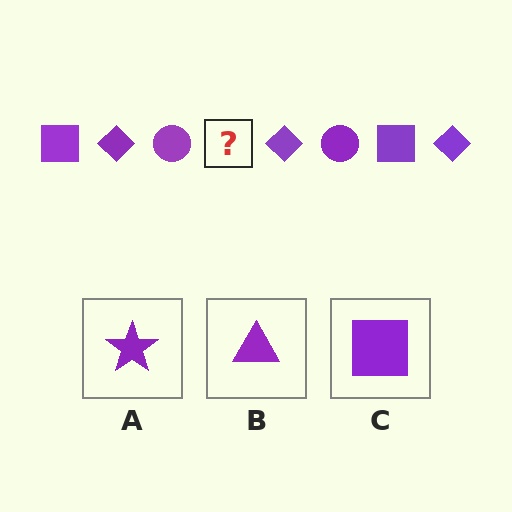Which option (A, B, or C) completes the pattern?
C.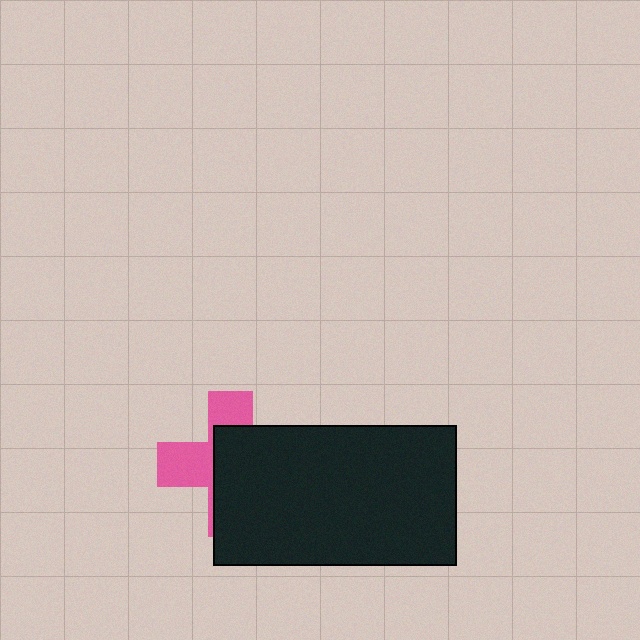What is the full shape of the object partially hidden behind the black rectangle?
The partially hidden object is a pink cross.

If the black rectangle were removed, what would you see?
You would see the complete pink cross.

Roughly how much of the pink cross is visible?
A small part of it is visible (roughly 40%).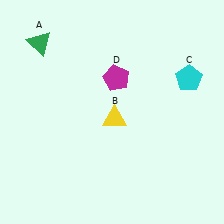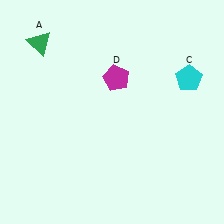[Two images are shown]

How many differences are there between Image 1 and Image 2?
There is 1 difference between the two images.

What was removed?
The yellow triangle (B) was removed in Image 2.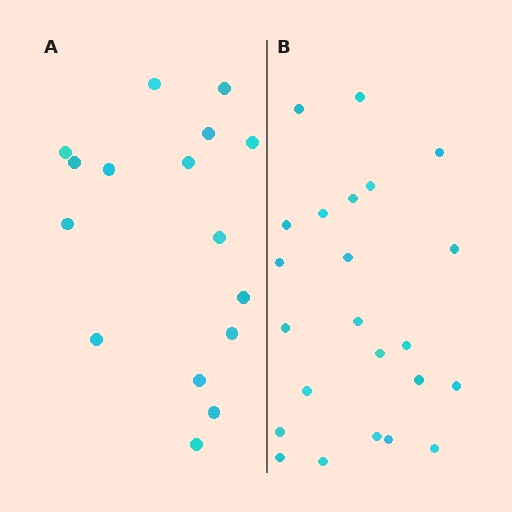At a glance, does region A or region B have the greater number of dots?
Region B (the right region) has more dots.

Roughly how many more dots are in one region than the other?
Region B has roughly 8 or so more dots than region A.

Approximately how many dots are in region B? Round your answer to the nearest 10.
About 20 dots. (The exact count is 23, which rounds to 20.)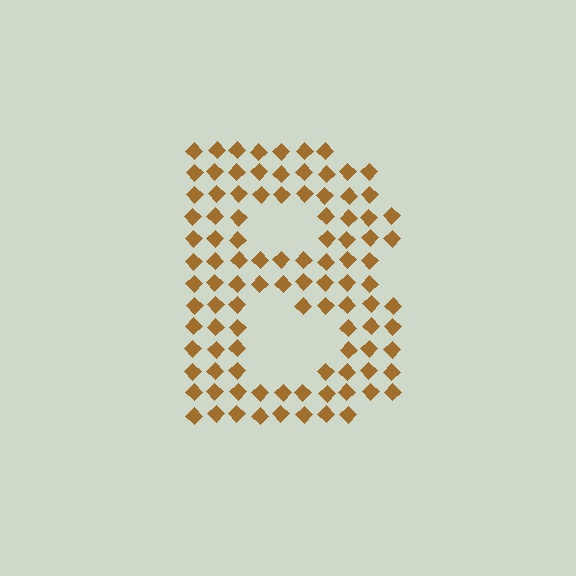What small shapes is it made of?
It is made of small diamonds.